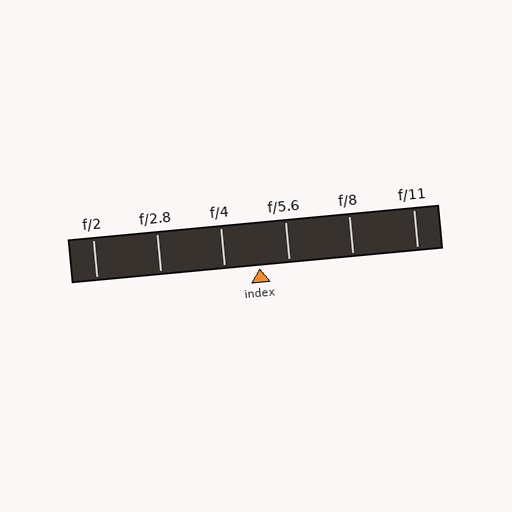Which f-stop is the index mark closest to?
The index mark is closest to f/5.6.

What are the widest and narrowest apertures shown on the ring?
The widest aperture shown is f/2 and the narrowest is f/11.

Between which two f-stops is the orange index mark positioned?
The index mark is between f/4 and f/5.6.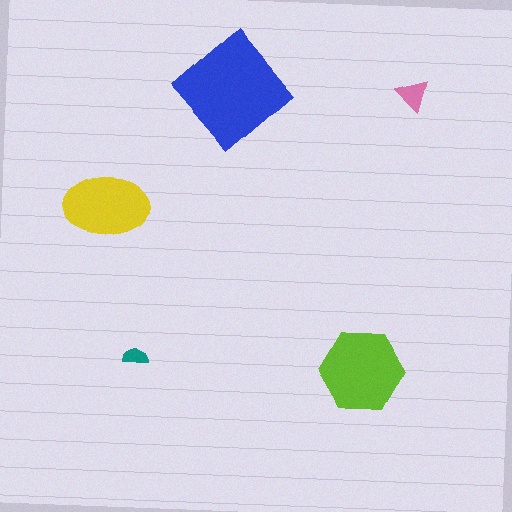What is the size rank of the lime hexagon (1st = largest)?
2nd.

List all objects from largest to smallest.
The blue diamond, the lime hexagon, the yellow ellipse, the pink triangle, the teal semicircle.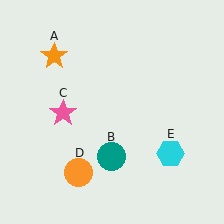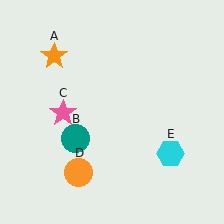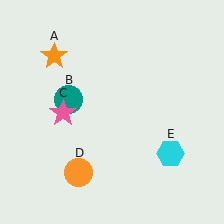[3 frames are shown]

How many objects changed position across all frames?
1 object changed position: teal circle (object B).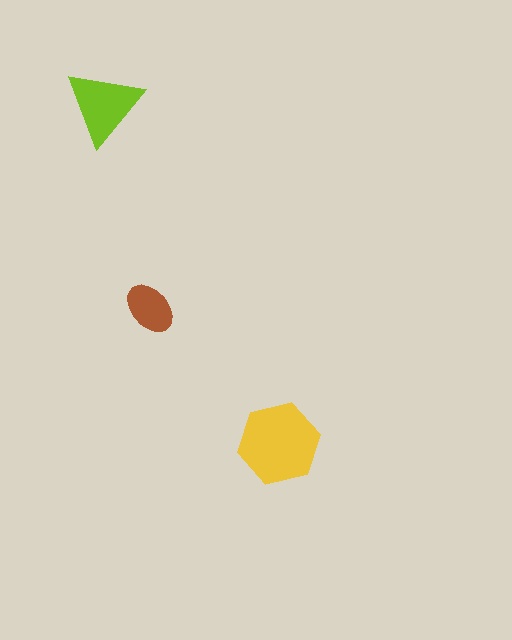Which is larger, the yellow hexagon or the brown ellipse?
The yellow hexagon.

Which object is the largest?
The yellow hexagon.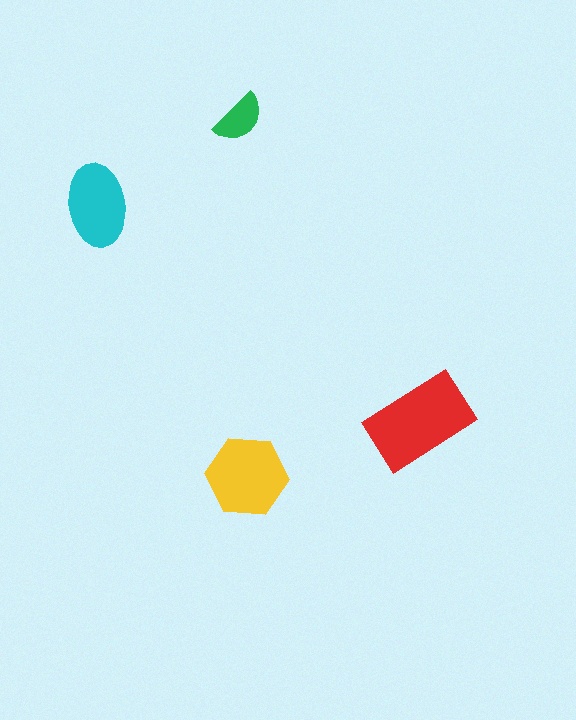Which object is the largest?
The red rectangle.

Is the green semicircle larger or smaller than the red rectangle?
Smaller.